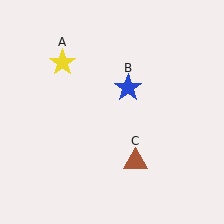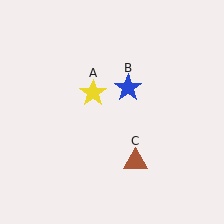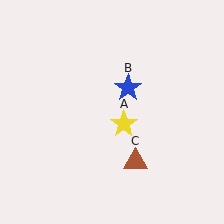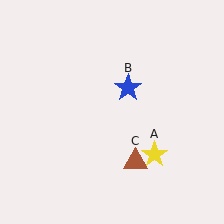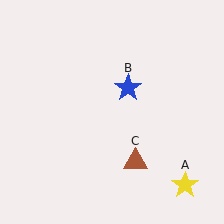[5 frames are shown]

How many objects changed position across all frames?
1 object changed position: yellow star (object A).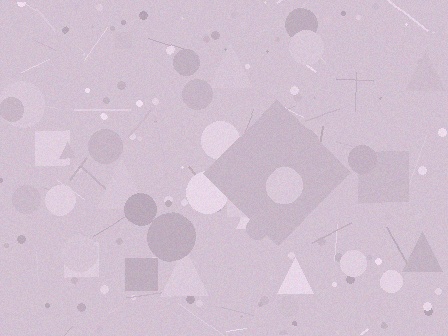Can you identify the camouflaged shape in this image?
The camouflaged shape is a diamond.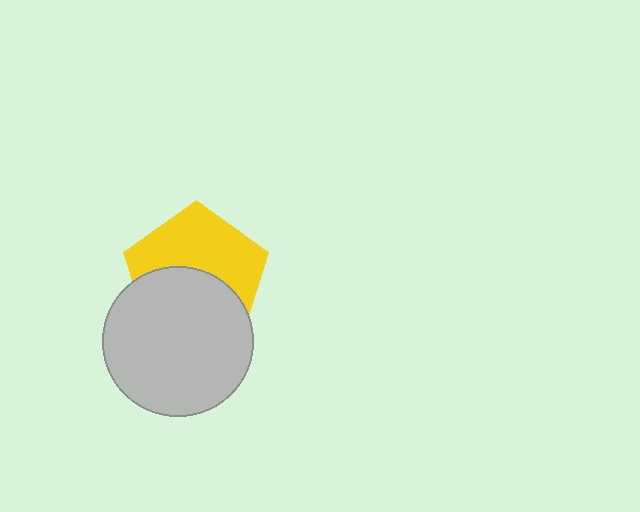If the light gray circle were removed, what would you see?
You would see the complete yellow pentagon.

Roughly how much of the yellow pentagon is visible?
About half of it is visible (roughly 52%).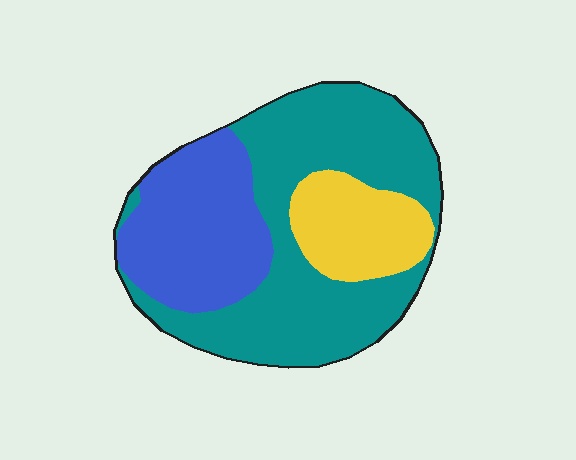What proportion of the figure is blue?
Blue takes up about one quarter (1/4) of the figure.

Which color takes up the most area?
Teal, at roughly 55%.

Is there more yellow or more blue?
Blue.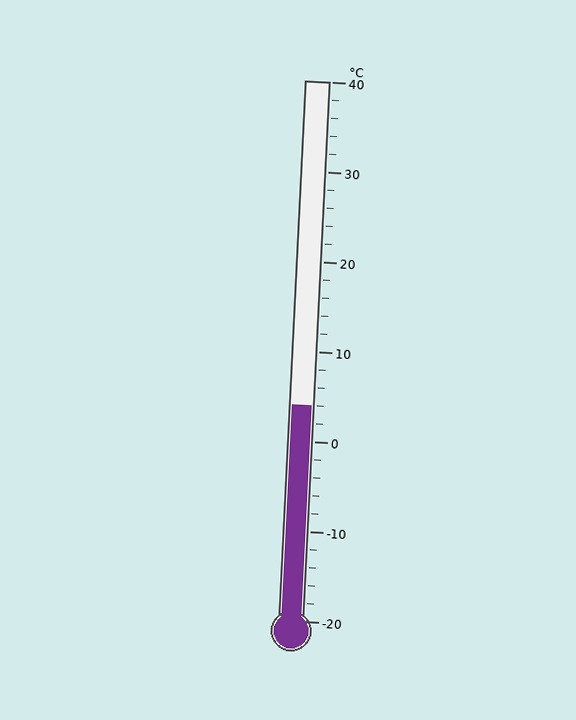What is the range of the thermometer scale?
The thermometer scale ranges from -20°C to 40°C.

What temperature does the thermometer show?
The thermometer shows approximately 4°C.